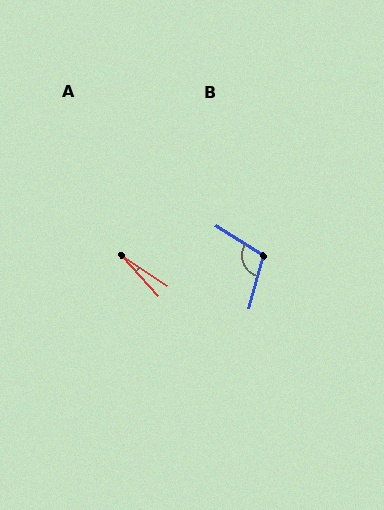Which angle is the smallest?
A, at approximately 15 degrees.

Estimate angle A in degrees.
Approximately 15 degrees.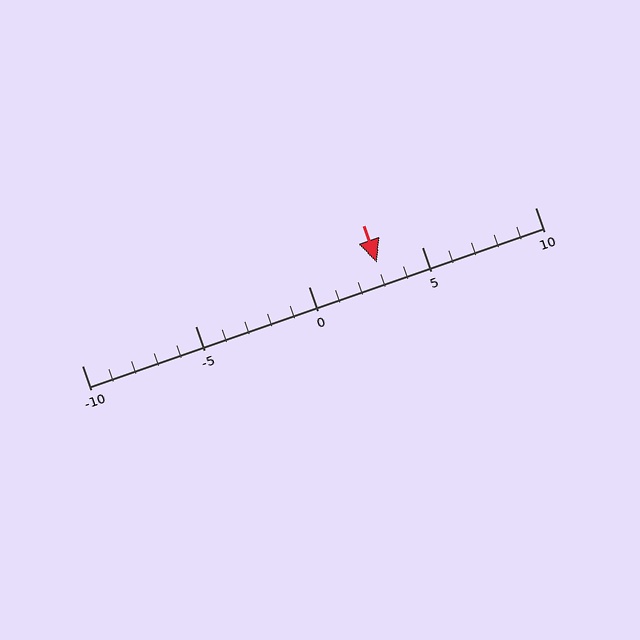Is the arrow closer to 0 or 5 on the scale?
The arrow is closer to 5.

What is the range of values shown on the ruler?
The ruler shows values from -10 to 10.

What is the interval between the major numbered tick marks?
The major tick marks are spaced 5 units apart.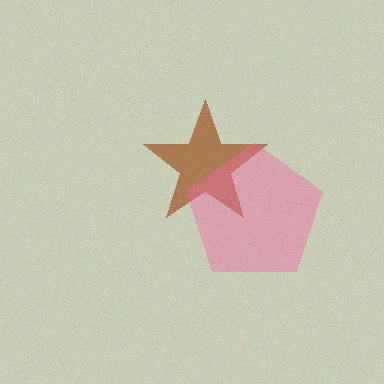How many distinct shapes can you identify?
There are 2 distinct shapes: a brown star, a pink pentagon.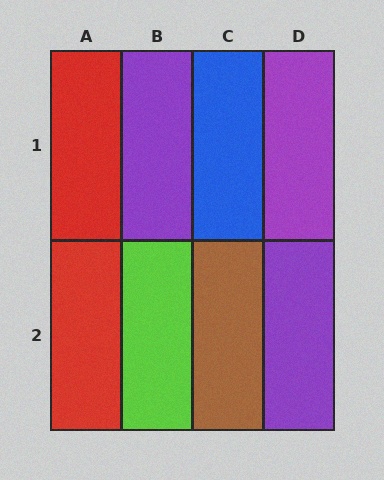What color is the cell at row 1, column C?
Blue.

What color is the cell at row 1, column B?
Purple.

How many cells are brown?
1 cell is brown.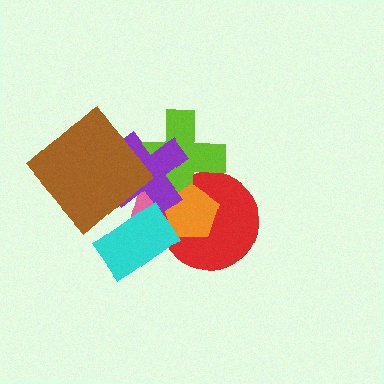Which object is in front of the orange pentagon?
The purple cross is in front of the orange pentagon.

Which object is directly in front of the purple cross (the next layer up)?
The brown diamond is directly in front of the purple cross.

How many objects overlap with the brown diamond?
1 object overlaps with the brown diamond.